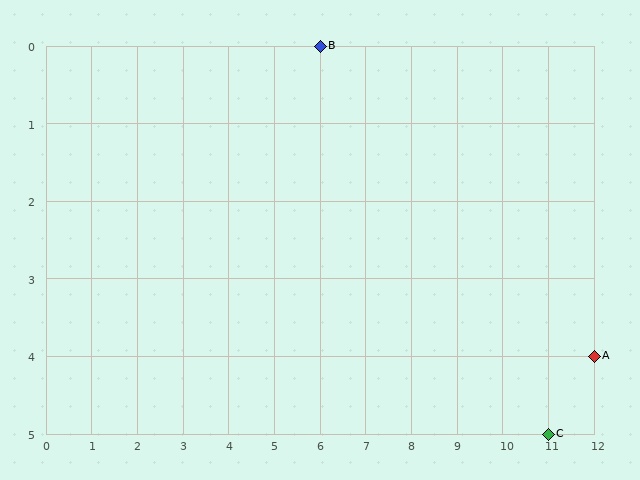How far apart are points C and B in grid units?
Points C and B are 5 columns and 5 rows apart (about 7.1 grid units diagonally).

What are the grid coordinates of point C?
Point C is at grid coordinates (11, 5).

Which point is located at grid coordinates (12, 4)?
Point A is at (12, 4).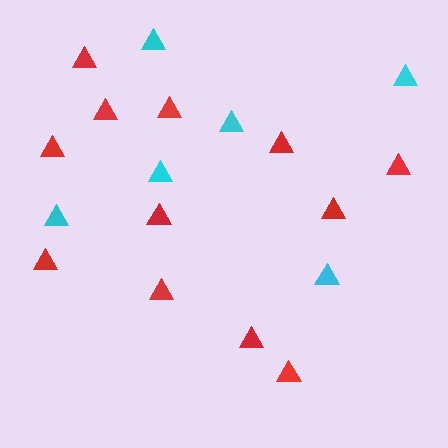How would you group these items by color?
There are 2 groups: one group of cyan triangles (6) and one group of red triangles (12).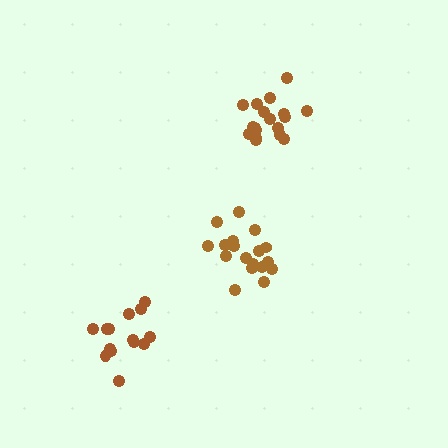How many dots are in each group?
Group 1: 18 dots, Group 2: 18 dots, Group 3: 14 dots (50 total).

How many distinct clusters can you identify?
There are 3 distinct clusters.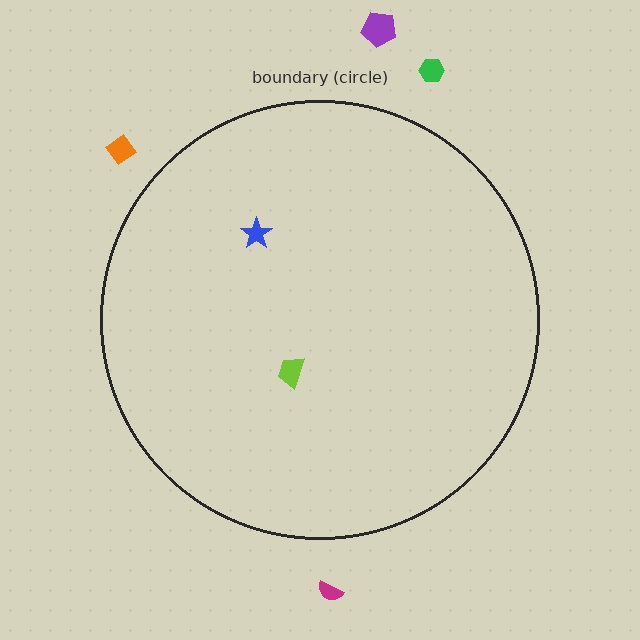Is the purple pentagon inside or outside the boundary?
Outside.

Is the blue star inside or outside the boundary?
Inside.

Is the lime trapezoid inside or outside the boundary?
Inside.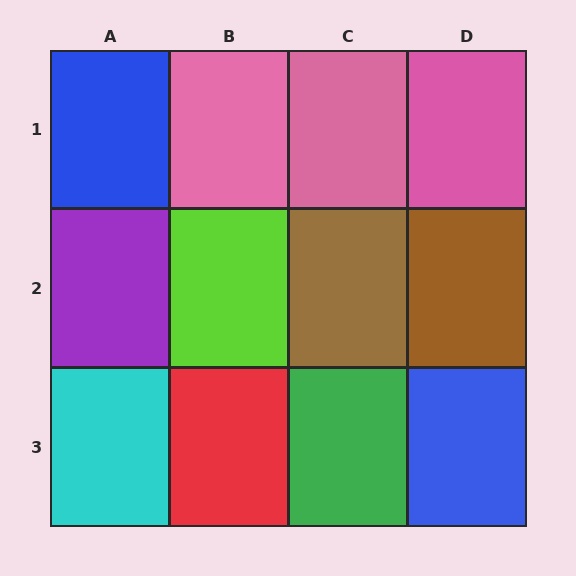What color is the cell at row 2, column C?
Brown.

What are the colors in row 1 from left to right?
Blue, pink, pink, pink.